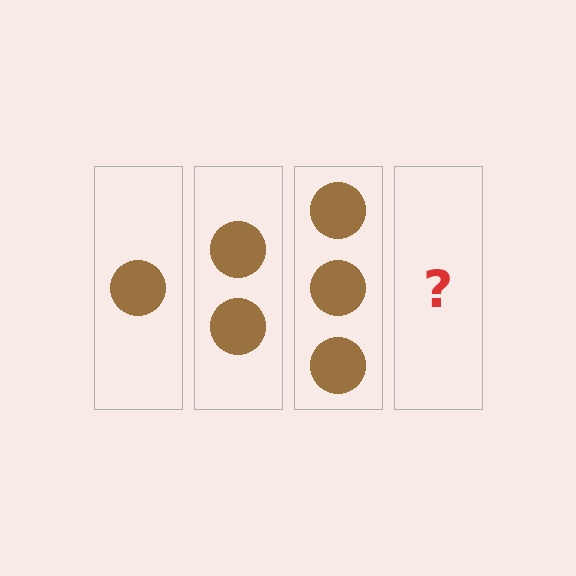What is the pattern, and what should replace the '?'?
The pattern is that each step adds one more circle. The '?' should be 4 circles.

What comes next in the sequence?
The next element should be 4 circles.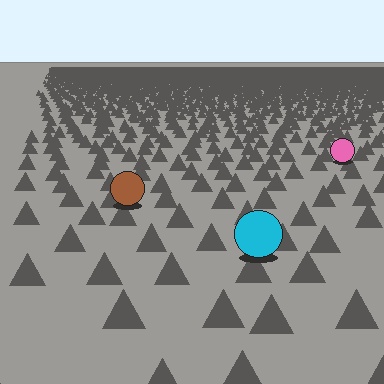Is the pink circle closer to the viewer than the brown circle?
No. The brown circle is closer — you can tell from the texture gradient: the ground texture is coarser near it.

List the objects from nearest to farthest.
From nearest to farthest: the cyan circle, the brown circle, the pink circle.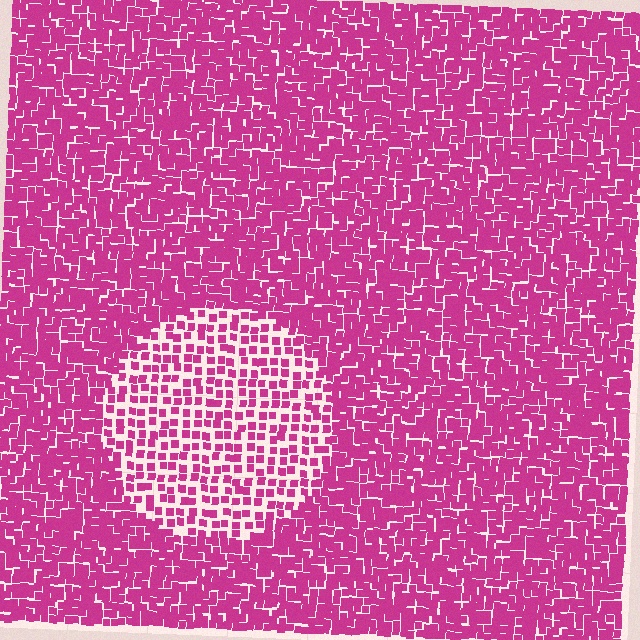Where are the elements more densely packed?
The elements are more densely packed outside the circle boundary.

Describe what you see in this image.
The image contains small magenta elements arranged at two different densities. A circle-shaped region is visible where the elements are less densely packed than the surrounding area.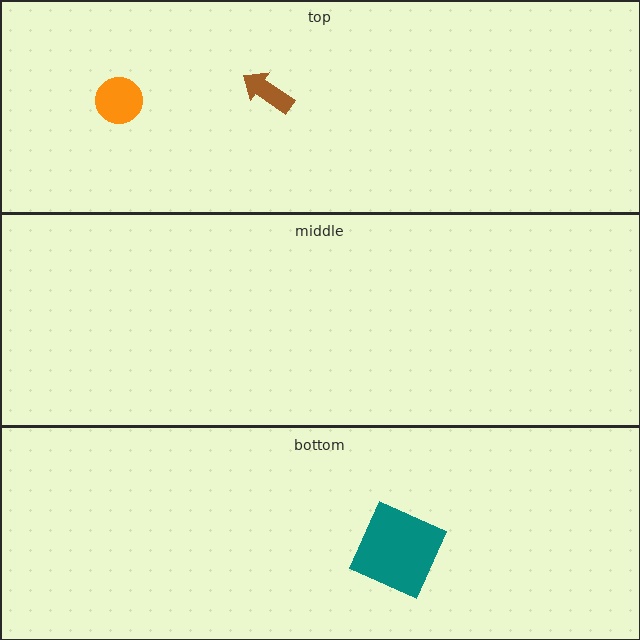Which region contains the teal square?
The bottom region.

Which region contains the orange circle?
The top region.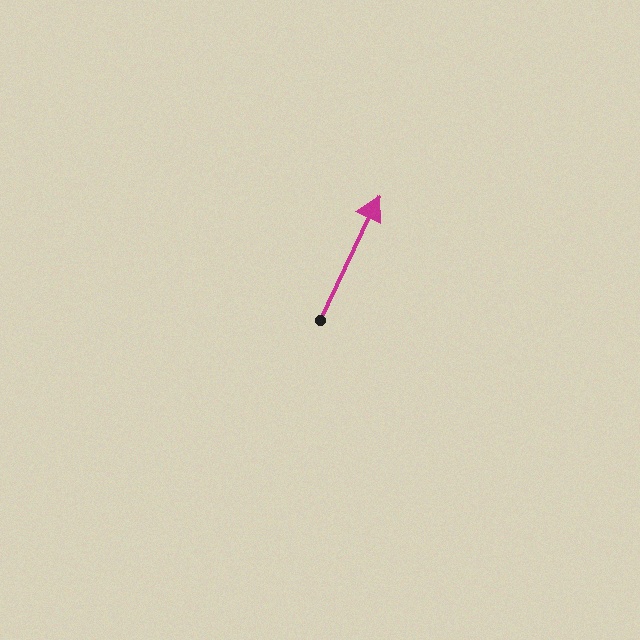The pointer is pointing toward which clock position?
Roughly 1 o'clock.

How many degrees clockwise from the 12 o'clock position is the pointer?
Approximately 25 degrees.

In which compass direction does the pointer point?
Northeast.